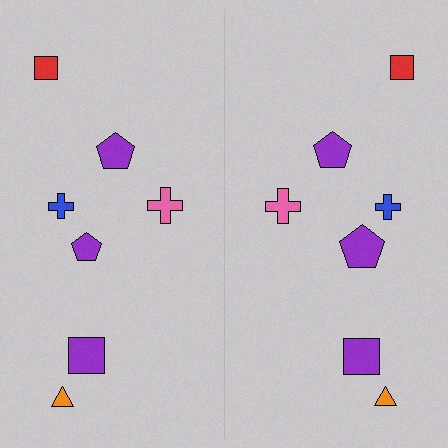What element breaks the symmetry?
The purple pentagon on the right side has a different size than its mirror counterpart.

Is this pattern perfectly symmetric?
No, the pattern is not perfectly symmetric. The purple pentagon on the right side has a different size than its mirror counterpart.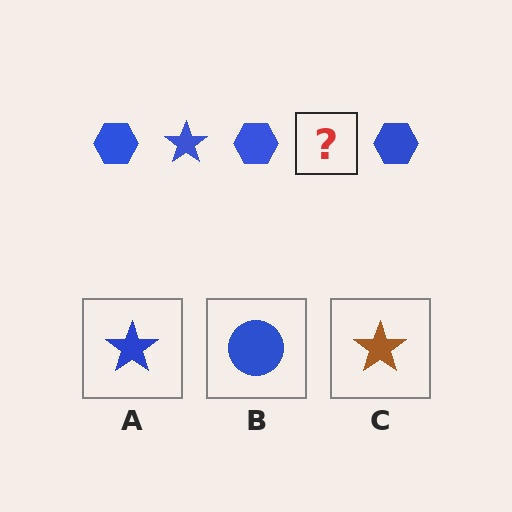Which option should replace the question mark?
Option A.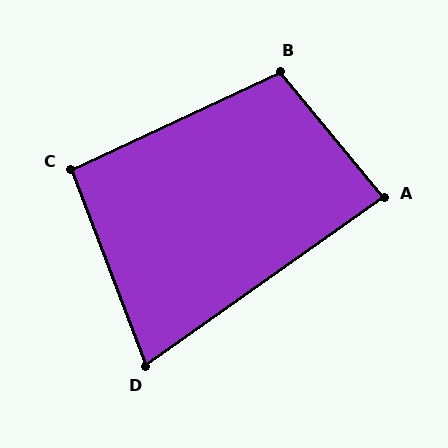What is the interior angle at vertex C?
Approximately 94 degrees (approximately right).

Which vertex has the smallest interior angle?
D, at approximately 76 degrees.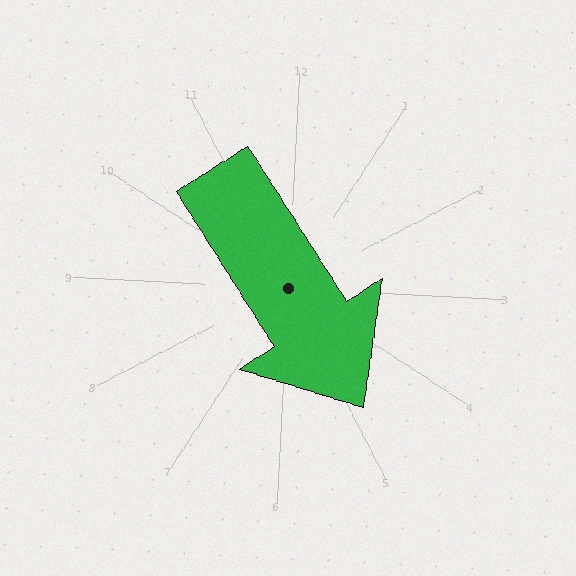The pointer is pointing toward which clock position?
Roughly 5 o'clock.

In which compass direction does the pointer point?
Southeast.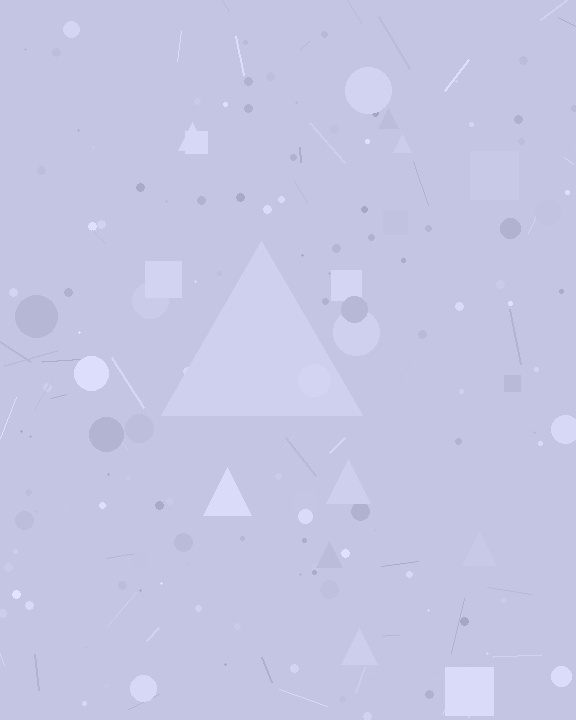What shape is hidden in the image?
A triangle is hidden in the image.